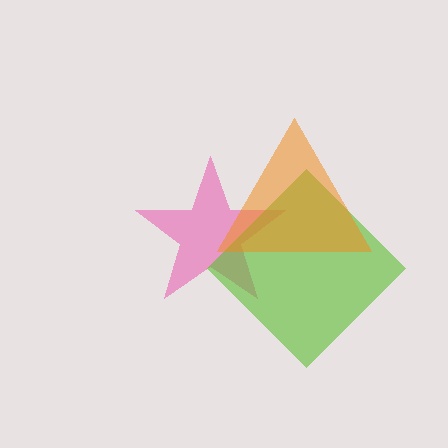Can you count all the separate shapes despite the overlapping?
Yes, there are 3 separate shapes.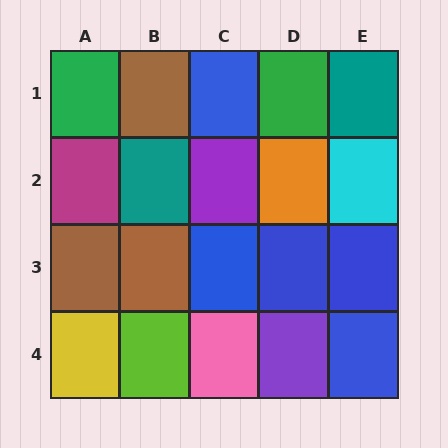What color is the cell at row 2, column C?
Purple.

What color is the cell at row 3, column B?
Brown.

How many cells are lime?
1 cell is lime.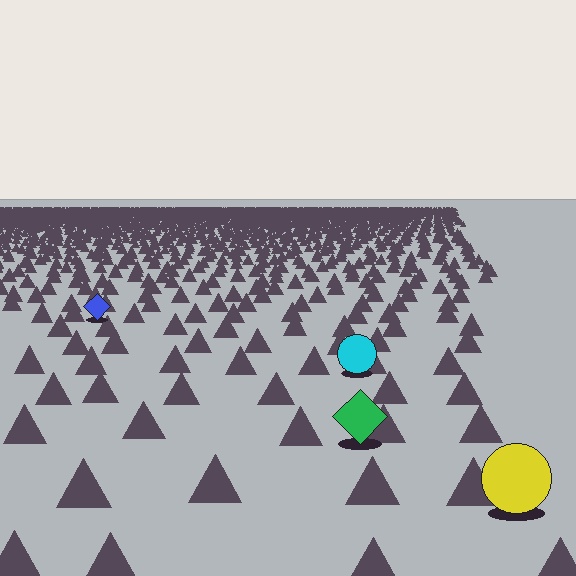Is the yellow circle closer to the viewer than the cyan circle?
Yes. The yellow circle is closer — you can tell from the texture gradient: the ground texture is coarser near it.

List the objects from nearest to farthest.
From nearest to farthest: the yellow circle, the green diamond, the cyan circle, the blue diamond.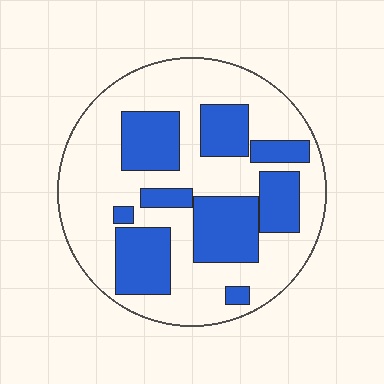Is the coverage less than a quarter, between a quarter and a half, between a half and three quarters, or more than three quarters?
Between a quarter and a half.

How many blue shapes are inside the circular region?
9.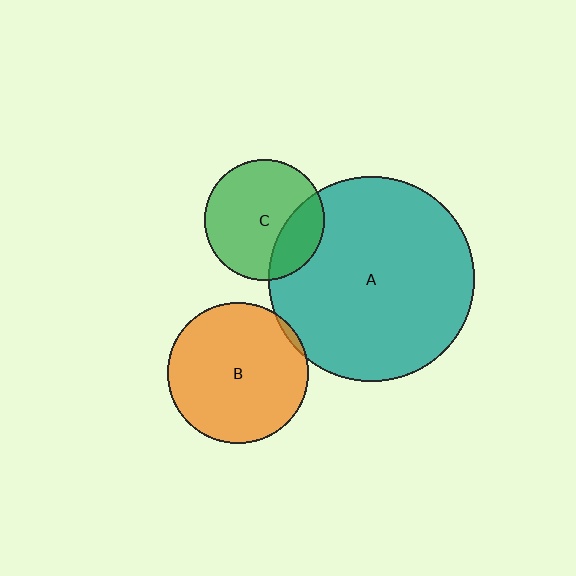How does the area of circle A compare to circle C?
Approximately 2.9 times.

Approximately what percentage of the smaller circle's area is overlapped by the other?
Approximately 5%.